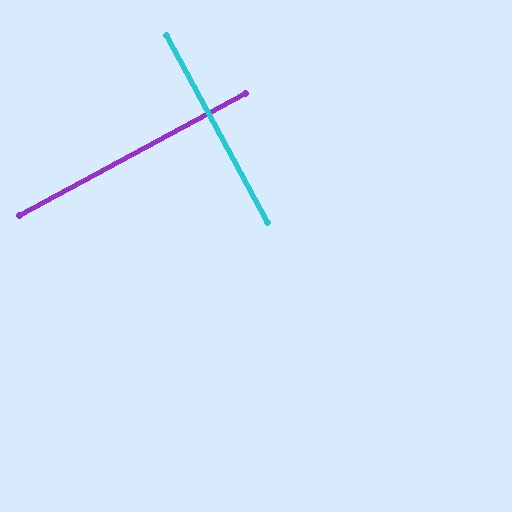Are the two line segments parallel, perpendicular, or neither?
Perpendicular — they meet at approximately 90°.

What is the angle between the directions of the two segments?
Approximately 90 degrees.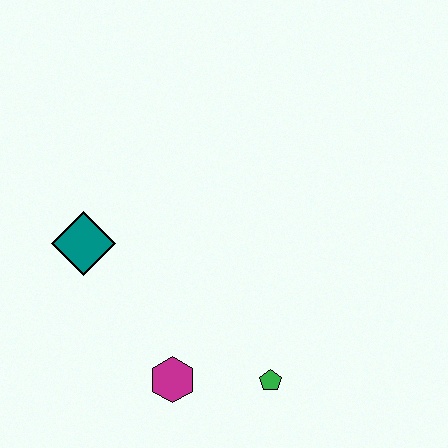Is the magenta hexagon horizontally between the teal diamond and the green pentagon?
Yes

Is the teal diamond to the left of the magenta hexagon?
Yes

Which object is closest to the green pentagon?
The magenta hexagon is closest to the green pentagon.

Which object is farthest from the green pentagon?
The teal diamond is farthest from the green pentagon.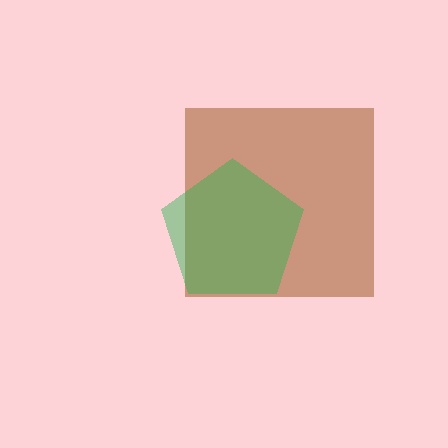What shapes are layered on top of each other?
The layered shapes are: a brown square, a green pentagon.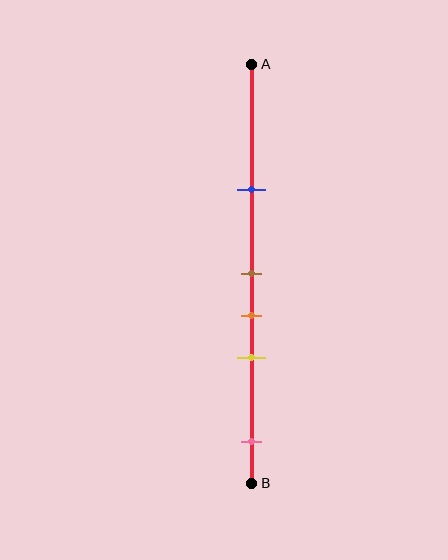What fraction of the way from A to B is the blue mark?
The blue mark is approximately 30% (0.3) of the way from A to B.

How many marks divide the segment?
There are 5 marks dividing the segment.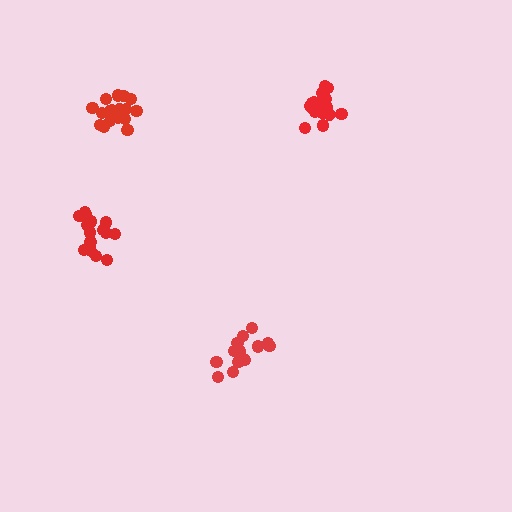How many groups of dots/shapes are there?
There are 4 groups.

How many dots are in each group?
Group 1: 16 dots, Group 2: 20 dots, Group 3: 15 dots, Group 4: 20 dots (71 total).